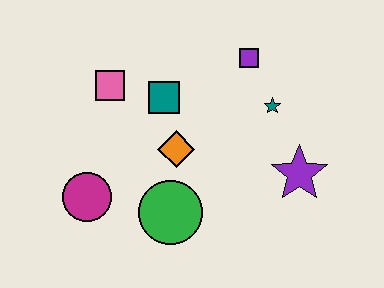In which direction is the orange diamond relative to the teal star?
The orange diamond is to the left of the teal star.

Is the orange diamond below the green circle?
No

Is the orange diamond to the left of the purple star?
Yes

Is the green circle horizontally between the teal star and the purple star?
No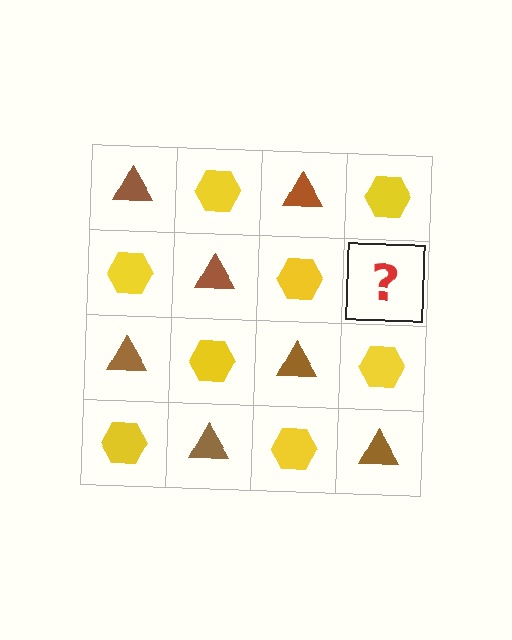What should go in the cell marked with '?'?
The missing cell should contain a brown triangle.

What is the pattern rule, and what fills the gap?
The rule is that it alternates brown triangle and yellow hexagon in a checkerboard pattern. The gap should be filled with a brown triangle.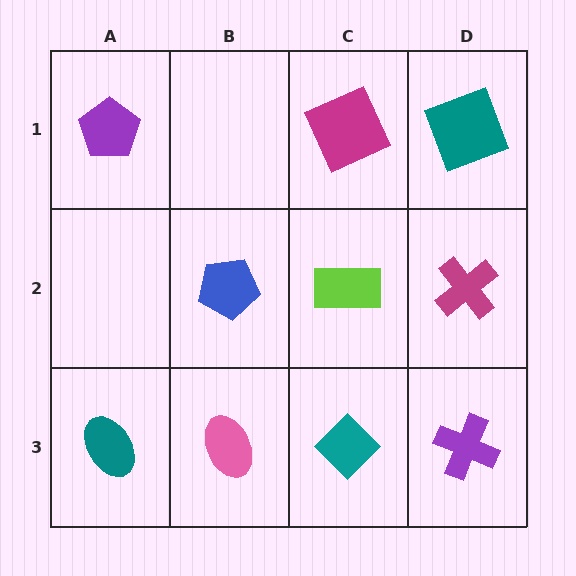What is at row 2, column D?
A magenta cross.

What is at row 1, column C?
A magenta square.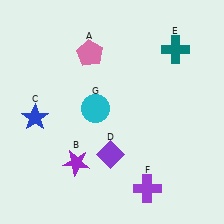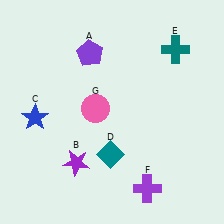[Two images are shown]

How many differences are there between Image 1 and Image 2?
There are 3 differences between the two images.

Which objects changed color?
A changed from pink to purple. D changed from purple to teal. G changed from cyan to pink.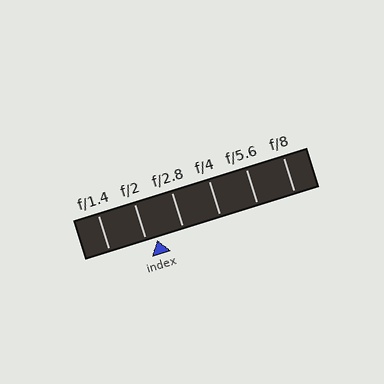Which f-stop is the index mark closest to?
The index mark is closest to f/2.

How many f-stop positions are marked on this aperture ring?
There are 6 f-stop positions marked.